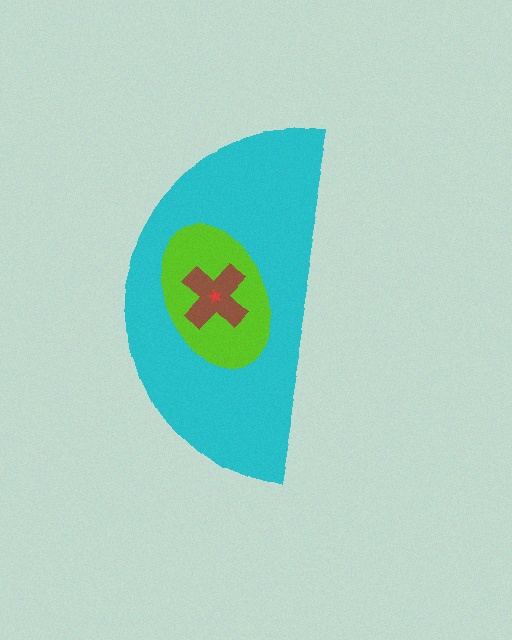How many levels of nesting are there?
4.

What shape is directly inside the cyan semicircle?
The lime ellipse.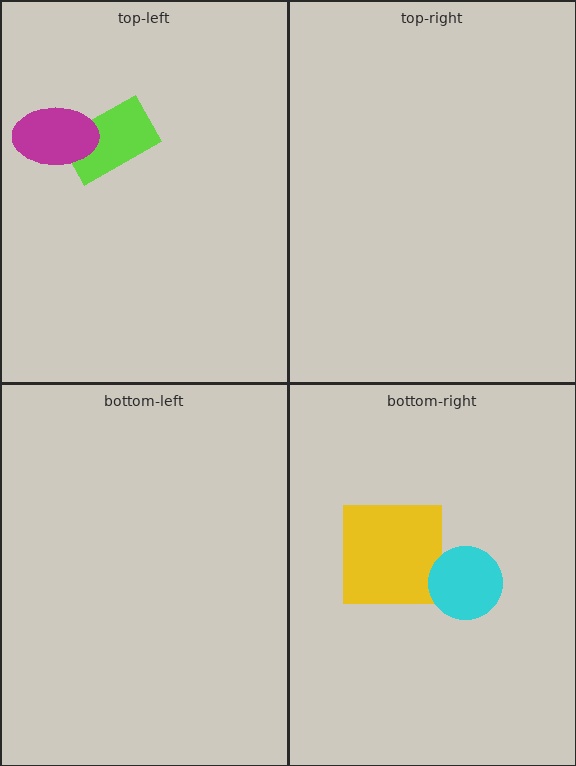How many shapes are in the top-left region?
2.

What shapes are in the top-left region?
The lime rectangle, the magenta ellipse.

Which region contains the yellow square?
The bottom-right region.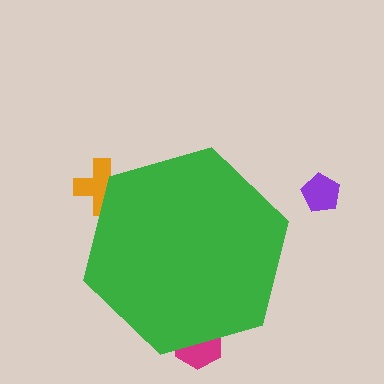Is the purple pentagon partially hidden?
No, the purple pentagon is fully visible.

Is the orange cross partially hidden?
Yes, the orange cross is partially hidden behind the green hexagon.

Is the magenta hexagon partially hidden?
Yes, the magenta hexagon is partially hidden behind the green hexagon.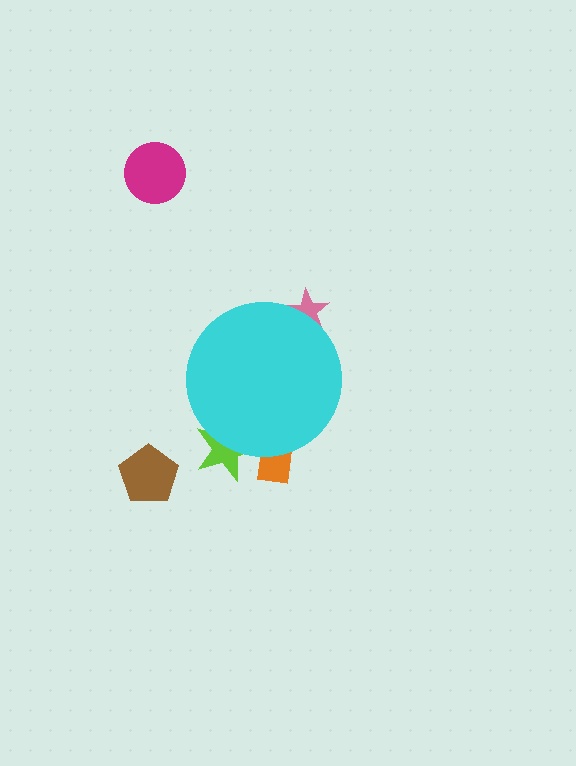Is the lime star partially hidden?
Yes, the lime star is partially hidden behind the cyan circle.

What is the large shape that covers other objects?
A cyan circle.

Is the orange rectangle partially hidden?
Yes, the orange rectangle is partially hidden behind the cyan circle.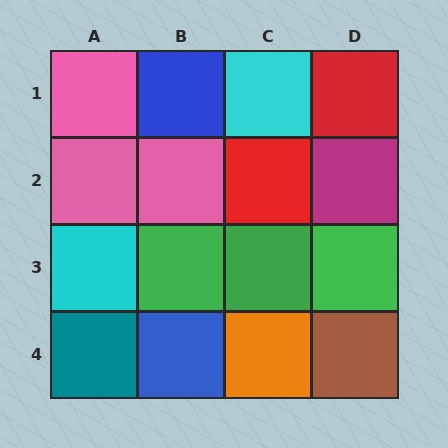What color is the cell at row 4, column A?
Teal.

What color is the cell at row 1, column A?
Pink.